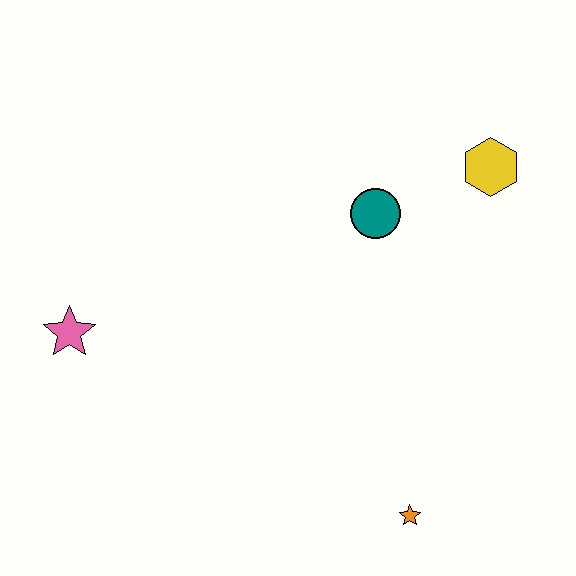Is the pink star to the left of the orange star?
Yes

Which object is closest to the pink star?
The teal circle is closest to the pink star.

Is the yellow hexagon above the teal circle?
Yes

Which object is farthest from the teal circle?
The pink star is farthest from the teal circle.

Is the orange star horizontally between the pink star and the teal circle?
No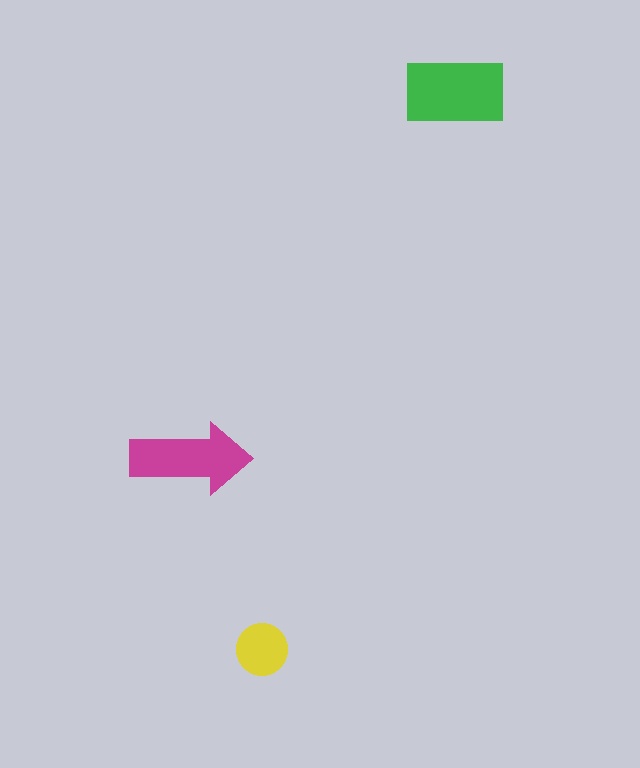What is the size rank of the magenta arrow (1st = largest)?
2nd.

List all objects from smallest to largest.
The yellow circle, the magenta arrow, the green rectangle.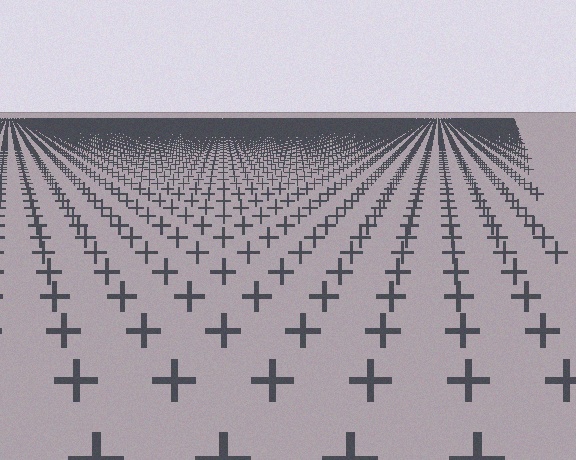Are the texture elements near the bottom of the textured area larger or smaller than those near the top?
Larger. Near the bottom, elements are closer to the viewer and appear at a bigger on-screen size.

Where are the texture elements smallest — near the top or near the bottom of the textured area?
Near the top.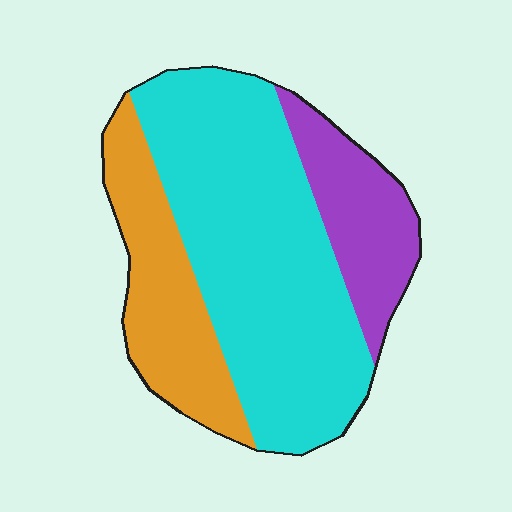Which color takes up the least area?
Purple, at roughly 20%.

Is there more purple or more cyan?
Cyan.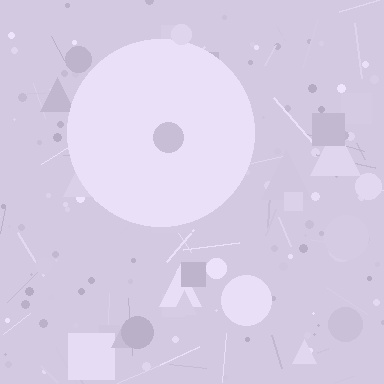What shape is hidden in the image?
A circle is hidden in the image.